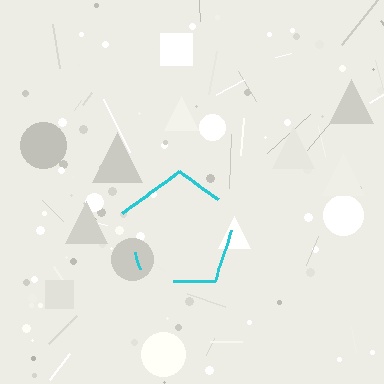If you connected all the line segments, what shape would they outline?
They would outline a pentagon.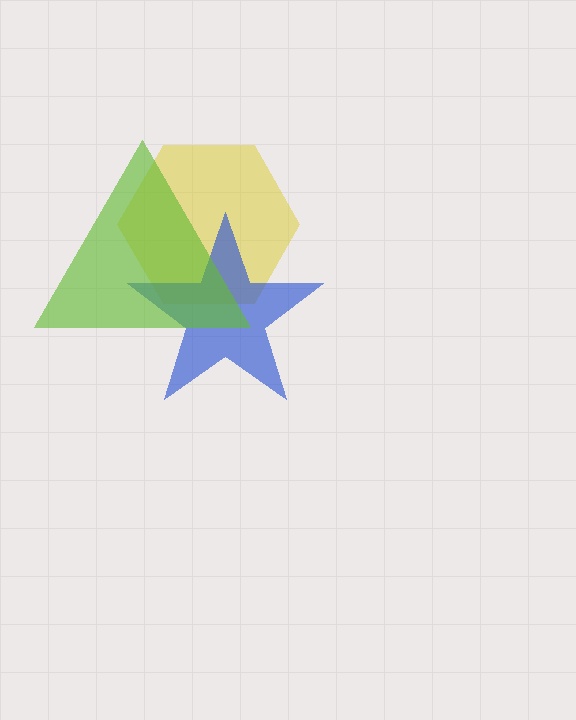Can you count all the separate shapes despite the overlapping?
Yes, there are 3 separate shapes.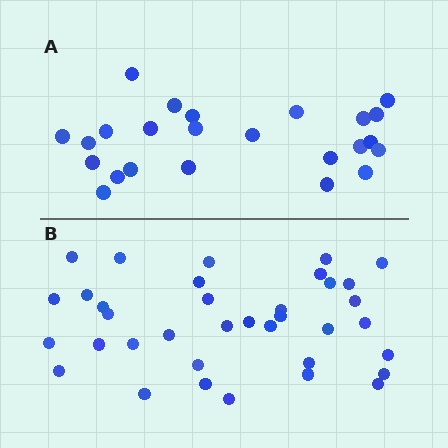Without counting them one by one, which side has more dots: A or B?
Region B (the bottom region) has more dots.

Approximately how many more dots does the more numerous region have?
Region B has roughly 12 or so more dots than region A.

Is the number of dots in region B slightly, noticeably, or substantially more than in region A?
Region B has substantially more. The ratio is roughly 1.5 to 1.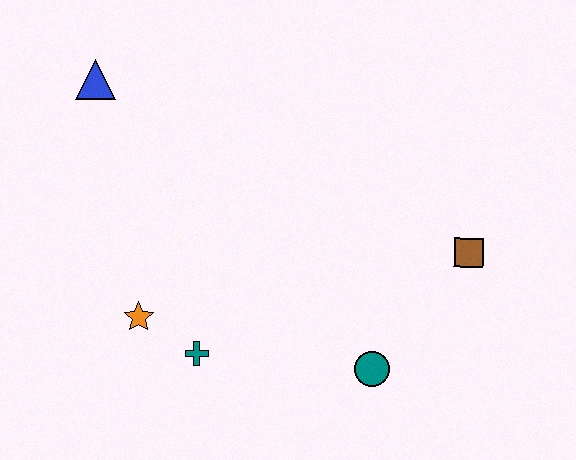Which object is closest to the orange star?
The teal cross is closest to the orange star.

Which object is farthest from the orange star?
The brown square is farthest from the orange star.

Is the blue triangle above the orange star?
Yes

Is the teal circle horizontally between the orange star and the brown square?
Yes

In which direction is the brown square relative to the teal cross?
The brown square is to the right of the teal cross.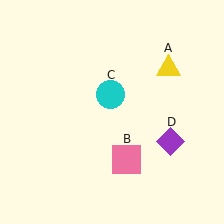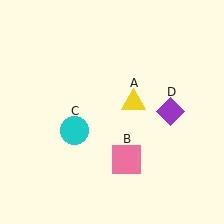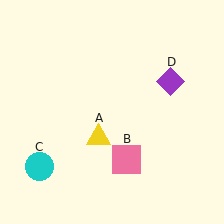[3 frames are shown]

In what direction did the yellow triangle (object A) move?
The yellow triangle (object A) moved down and to the left.